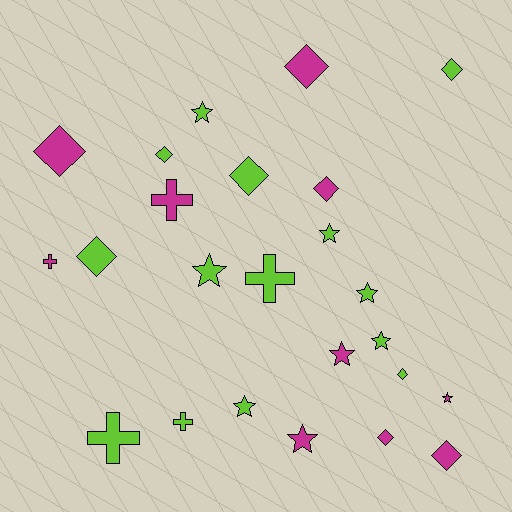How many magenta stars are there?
There are 3 magenta stars.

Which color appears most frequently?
Lime, with 14 objects.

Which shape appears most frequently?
Diamond, with 10 objects.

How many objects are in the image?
There are 24 objects.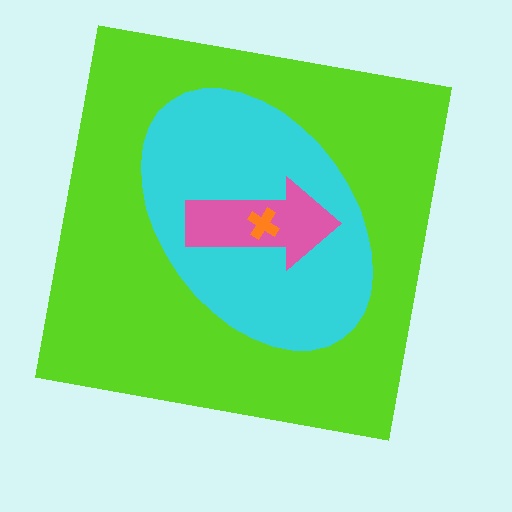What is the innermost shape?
The orange cross.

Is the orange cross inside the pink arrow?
Yes.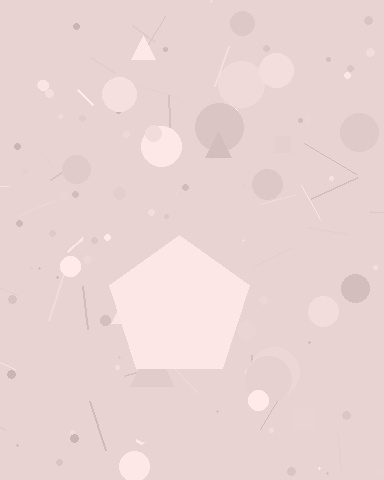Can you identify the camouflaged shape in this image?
The camouflaged shape is a pentagon.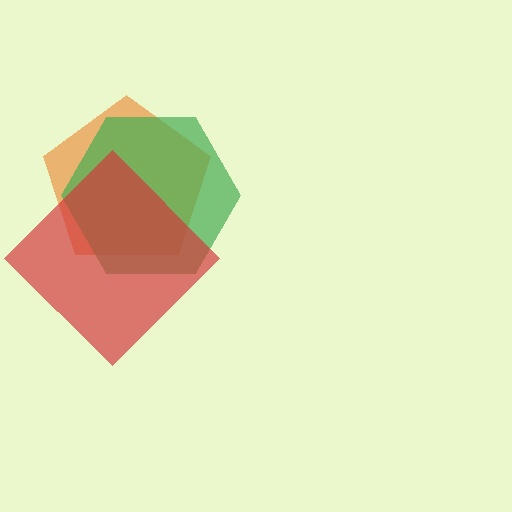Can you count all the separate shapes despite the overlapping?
Yes, there are 3 separate shapes.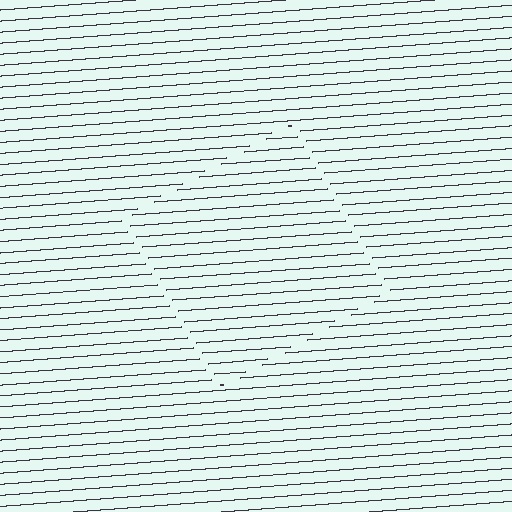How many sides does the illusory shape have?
4 sides — the line-ends trace a square.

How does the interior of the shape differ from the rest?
The interior of the shape contains the same grating, shifted by half a period — the contour is defined by the phase discontinuity where line-ends from the inner and outer gratings abut.